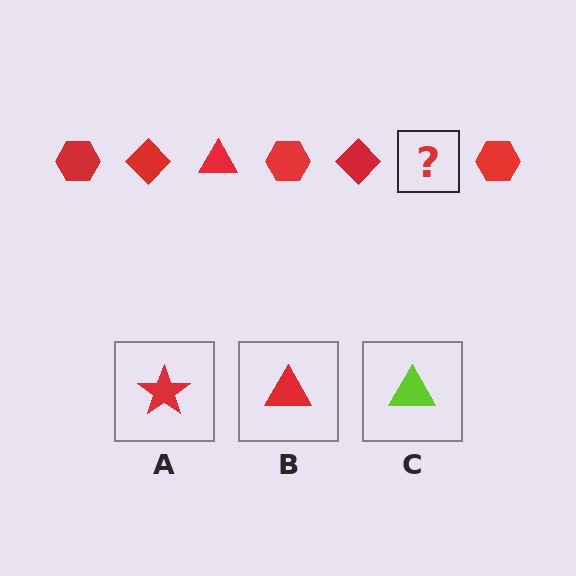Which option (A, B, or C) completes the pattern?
B.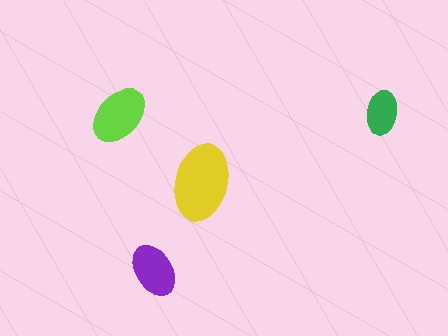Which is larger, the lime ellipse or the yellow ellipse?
The yellow one.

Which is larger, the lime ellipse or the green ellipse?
The lime one.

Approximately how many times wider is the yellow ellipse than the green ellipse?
About 1.5 times wider.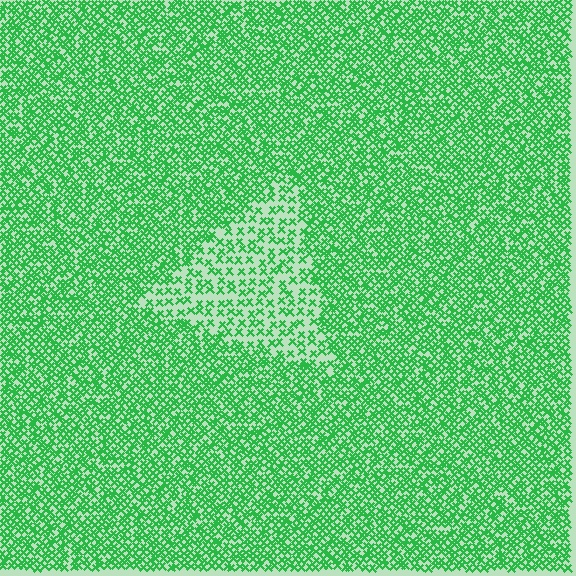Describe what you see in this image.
The image contains small green elements arranged at two different densities. A triangle-shaped region is visible where the elements are less densely packed than the surrounding area.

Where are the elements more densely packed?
The elements are more densely packed outside the triangle boundary.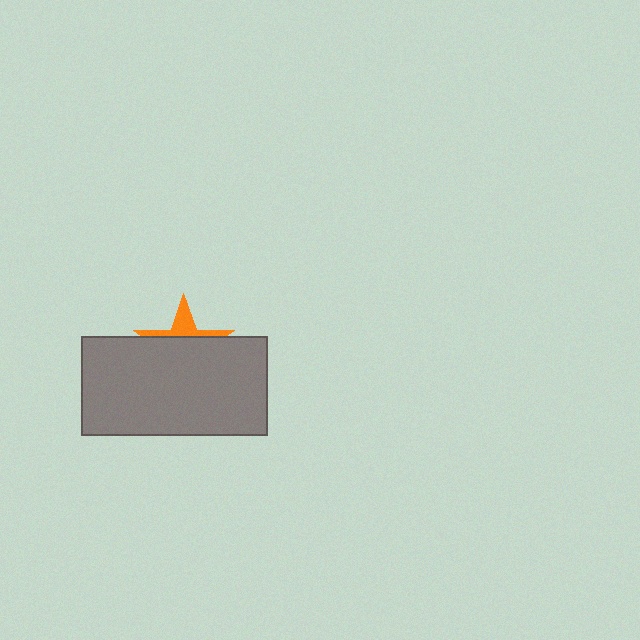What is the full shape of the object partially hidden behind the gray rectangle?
The partially hidden object is an orange star.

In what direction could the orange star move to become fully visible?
The orange star could move up. That would shift it out from behind the gray rectangle entirely.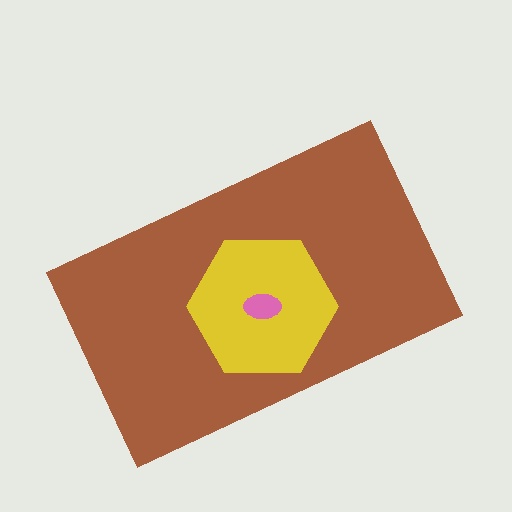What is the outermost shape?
The brown rectangle.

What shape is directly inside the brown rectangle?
The yellow hexagon.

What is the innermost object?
The pink ellipse.